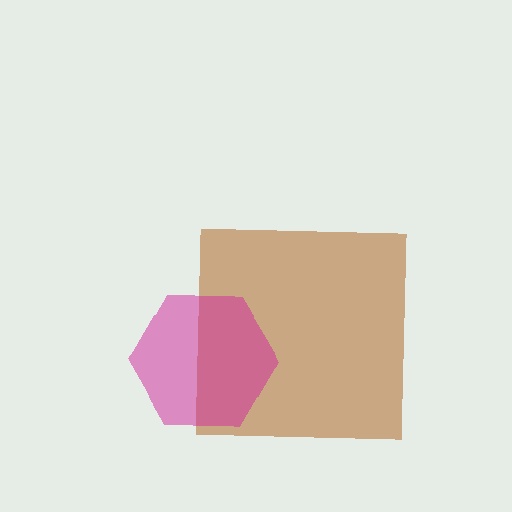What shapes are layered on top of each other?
The layered shapes are: a brown square, a magenta hexagon.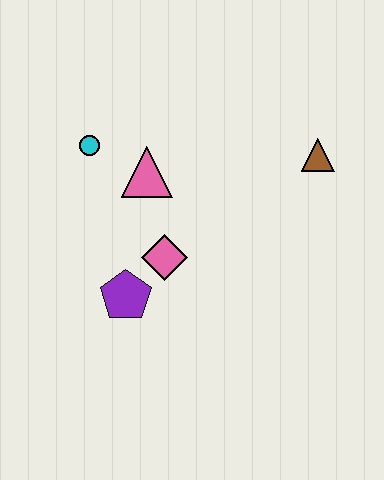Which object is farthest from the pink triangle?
The brown triangle is farthest from the pink triangle.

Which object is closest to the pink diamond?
The purple pentagon is closest to the pink diamond.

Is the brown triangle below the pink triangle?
No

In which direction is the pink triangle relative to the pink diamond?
The pink triangle is above the pink diamond.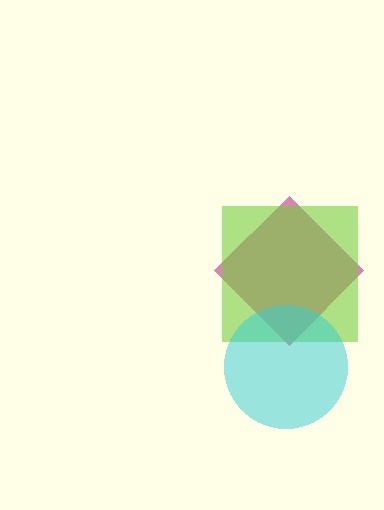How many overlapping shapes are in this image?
There are 3 overlapping shapes in the image.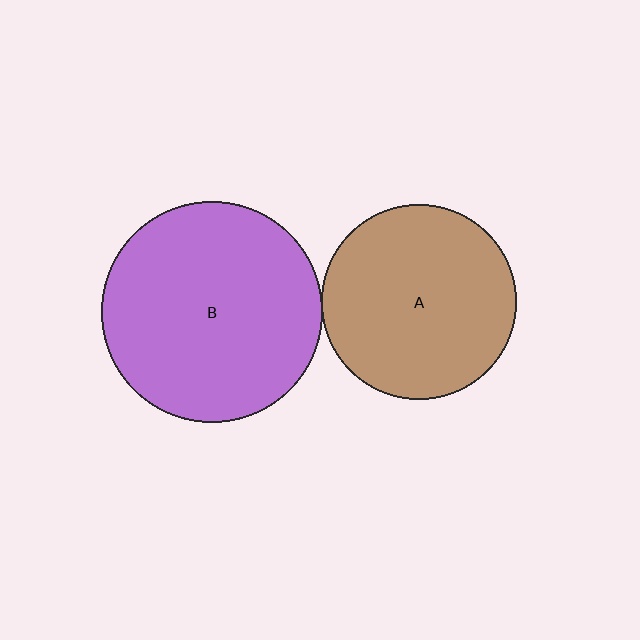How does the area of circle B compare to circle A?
Approximately 1.3 times.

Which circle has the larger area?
Circle B (purple).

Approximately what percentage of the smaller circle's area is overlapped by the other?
Approximately 5%.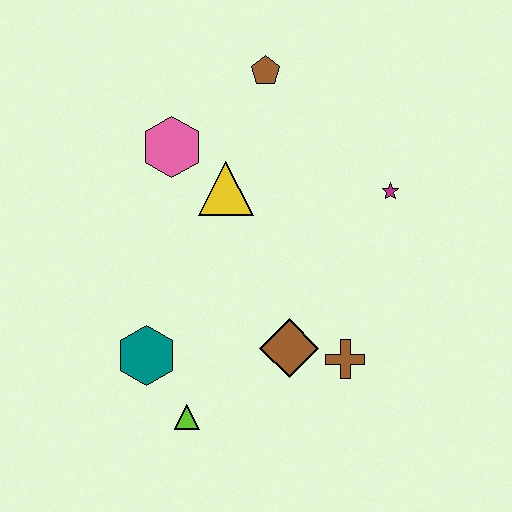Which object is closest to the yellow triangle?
The pink hexagon is closest to the yellow triangle.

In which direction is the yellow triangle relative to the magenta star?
The yellow triangle is to the left of the magenta star.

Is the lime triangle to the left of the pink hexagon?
No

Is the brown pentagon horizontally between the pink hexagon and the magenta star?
Yes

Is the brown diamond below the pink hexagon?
Yes